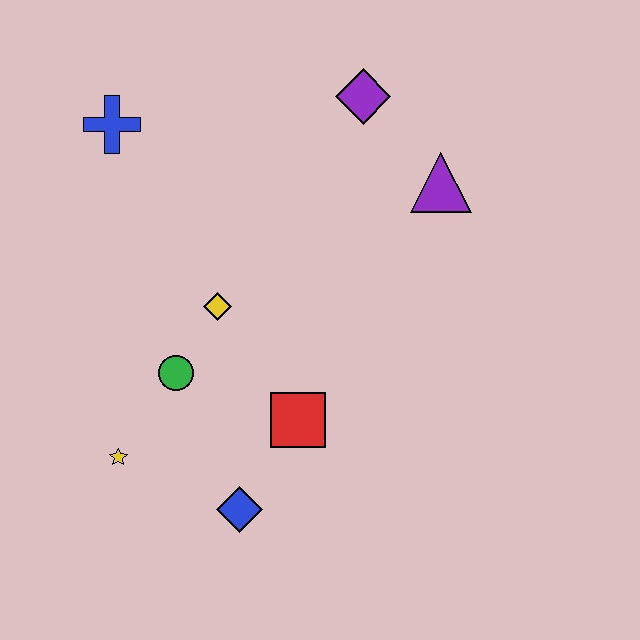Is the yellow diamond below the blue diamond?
No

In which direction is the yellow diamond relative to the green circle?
The yellow diamond is above the green circle.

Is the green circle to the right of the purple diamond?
No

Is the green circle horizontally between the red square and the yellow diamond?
No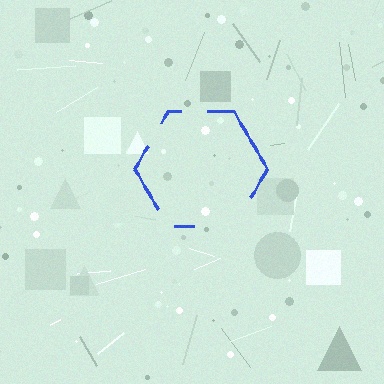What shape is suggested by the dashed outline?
The dashed outline suggests a hexagon.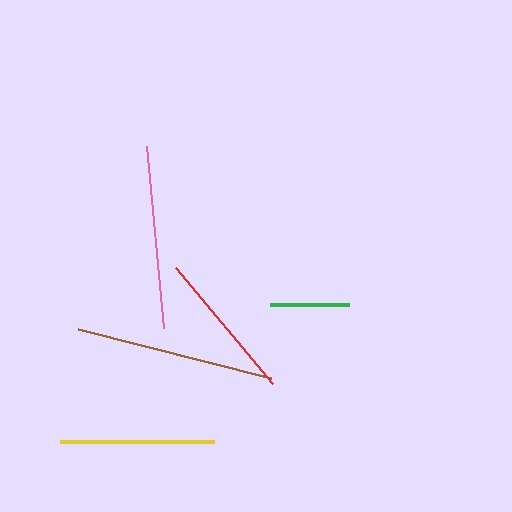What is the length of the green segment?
The green segment is approximately 80 pixels long.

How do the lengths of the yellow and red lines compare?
The yellow and red lines are approximately the same length.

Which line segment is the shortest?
The green line is the shortest at approximately 80 pixels.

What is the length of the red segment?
The red segment is approximately 150 pixels long.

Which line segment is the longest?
The brown line is the longest at approximately 199 pixels.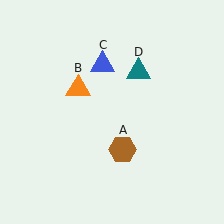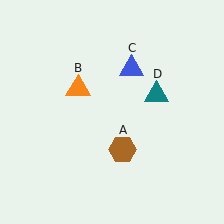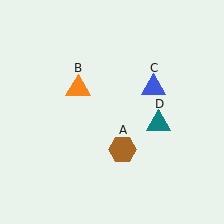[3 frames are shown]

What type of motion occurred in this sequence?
The blue triangle (object C), teal triangle (object D) rotated clockwise around the center of the scene.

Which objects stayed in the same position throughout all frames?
Brown hexagon (object A) and orange triangle (object B) remained stationary.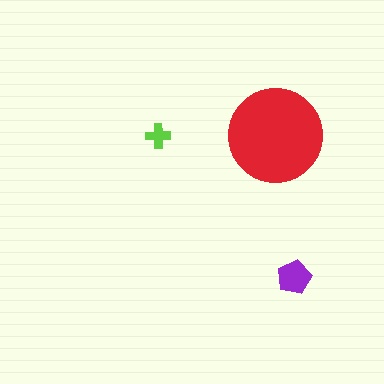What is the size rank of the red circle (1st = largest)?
1st.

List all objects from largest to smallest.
The red circle, the purple pentagon, the lime cross.